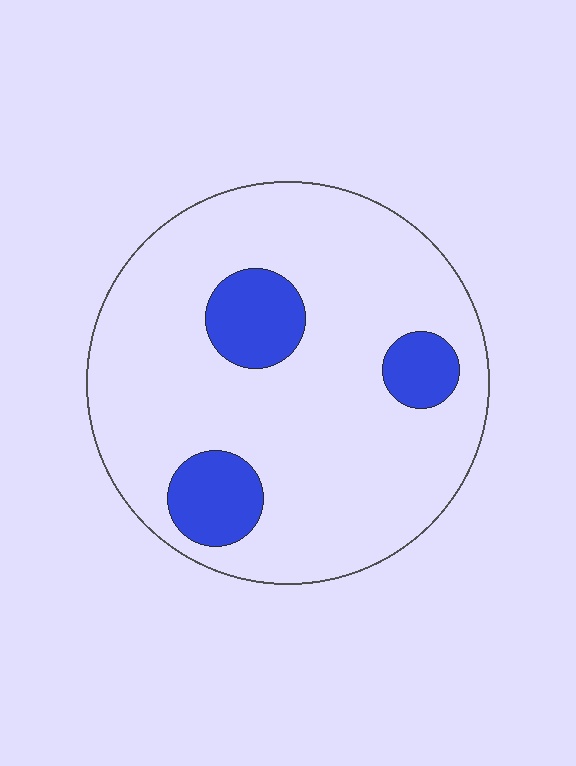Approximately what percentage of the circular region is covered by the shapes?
Approximately 15%.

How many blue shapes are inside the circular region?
3.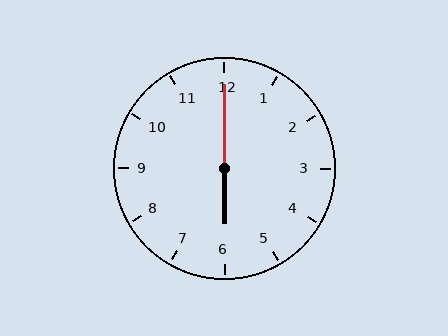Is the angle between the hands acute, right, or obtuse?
It is obtuse.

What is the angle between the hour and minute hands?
Approximately 180 degrees.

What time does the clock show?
6:00.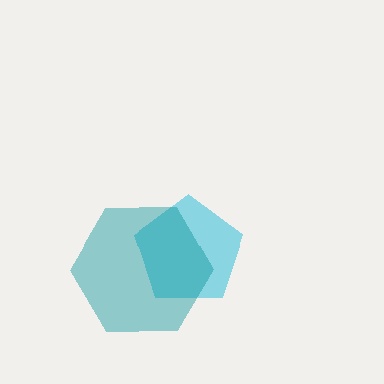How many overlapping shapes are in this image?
There are 2 overlapping shapes in the image.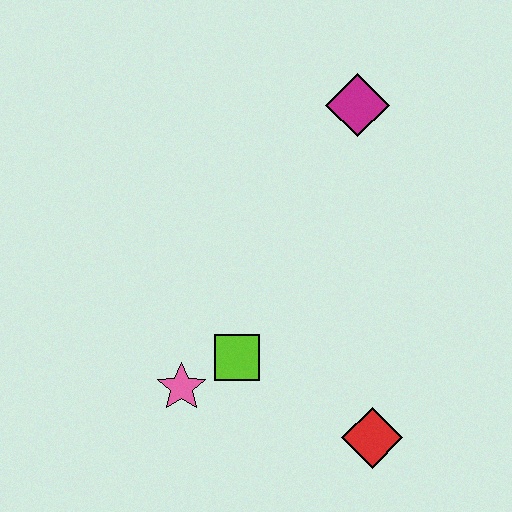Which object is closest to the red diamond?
The lime square is closest to the red diamond.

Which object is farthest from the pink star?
The magenta diamond is farthest from the pink star.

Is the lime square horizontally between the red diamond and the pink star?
Yes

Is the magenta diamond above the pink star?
Yes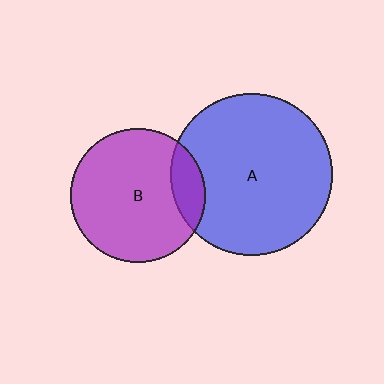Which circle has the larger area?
Circle A (blue).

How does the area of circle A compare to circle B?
Approximately 1.5 times.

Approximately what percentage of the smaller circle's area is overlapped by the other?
Approximately 15%.